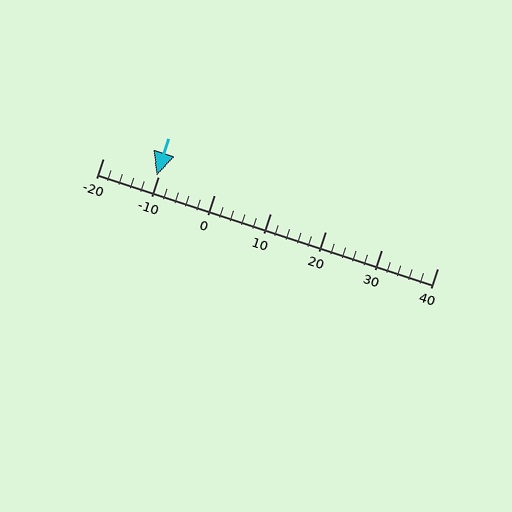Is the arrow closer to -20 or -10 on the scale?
The arrow is closer to -10.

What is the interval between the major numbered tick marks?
The major tick marks are spaced 10 units apart.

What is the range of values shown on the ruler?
The ruler shows values from -20 to 40.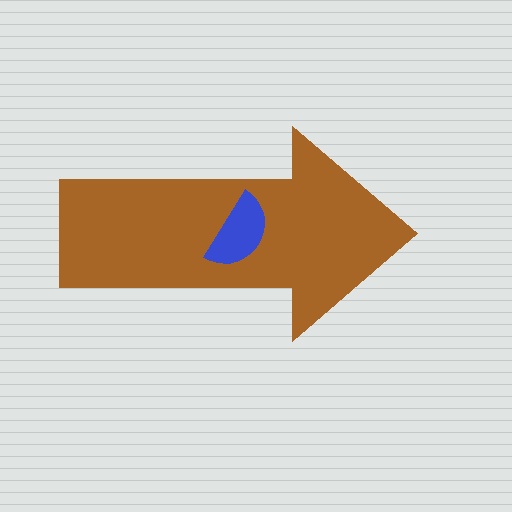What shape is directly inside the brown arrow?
The blue semicircle.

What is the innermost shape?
The blue semicircle.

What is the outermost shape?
The brown arrow.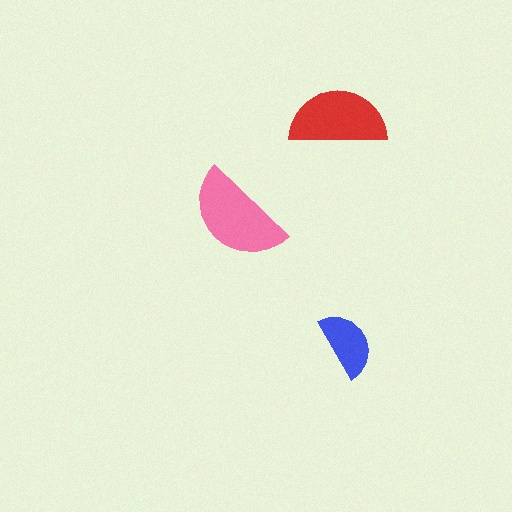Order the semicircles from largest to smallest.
the pink one, the red one, the blue one.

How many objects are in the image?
There are 3 objects in the image.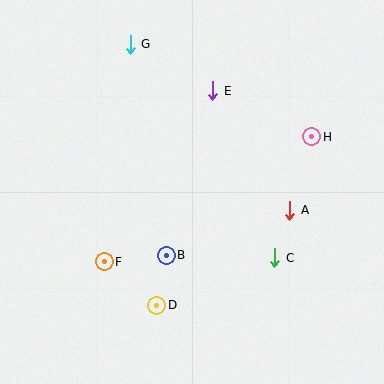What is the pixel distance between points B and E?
The distance between B and E is 171 pixels.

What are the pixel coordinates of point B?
Point B is at (166, 255).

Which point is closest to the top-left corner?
Point G is closest to the top-left corner.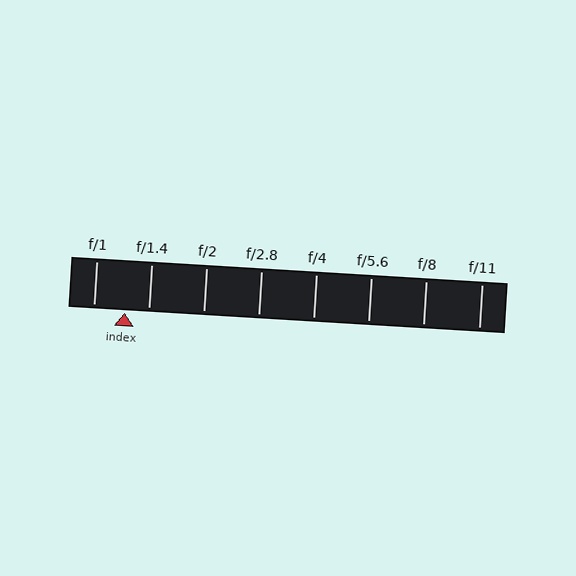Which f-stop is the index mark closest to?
The index mark is closest to f/1.4.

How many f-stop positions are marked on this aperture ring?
There are 8 f-stop positions marked.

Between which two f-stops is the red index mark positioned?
The index mark is between f/1 and f/1.4.